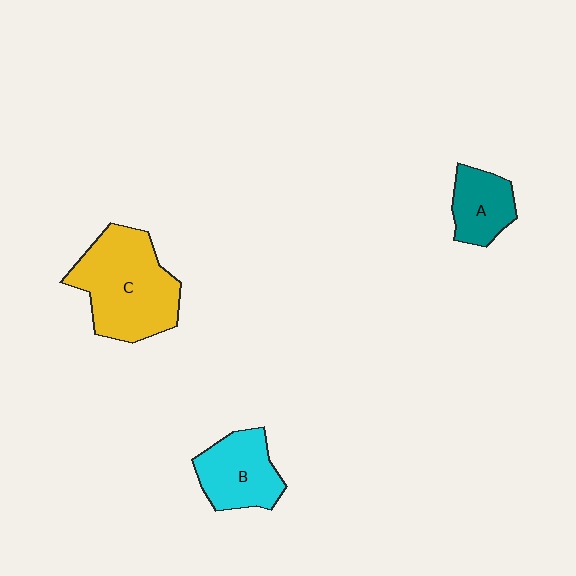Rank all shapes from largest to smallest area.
From largest to smallest: C (yellow), B (cyan), A (teal).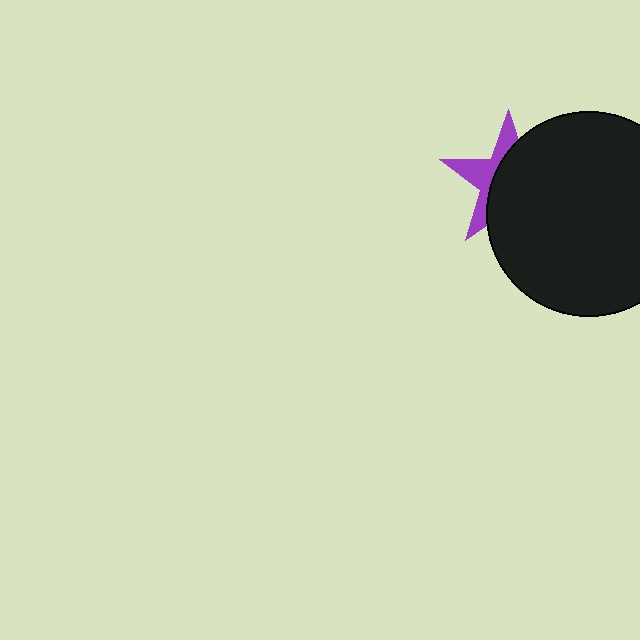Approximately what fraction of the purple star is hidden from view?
Roughly 63% of the purple star is hidden behind the black circle.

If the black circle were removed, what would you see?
You would see the complete purple star.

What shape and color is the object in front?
The object in front is a black circle.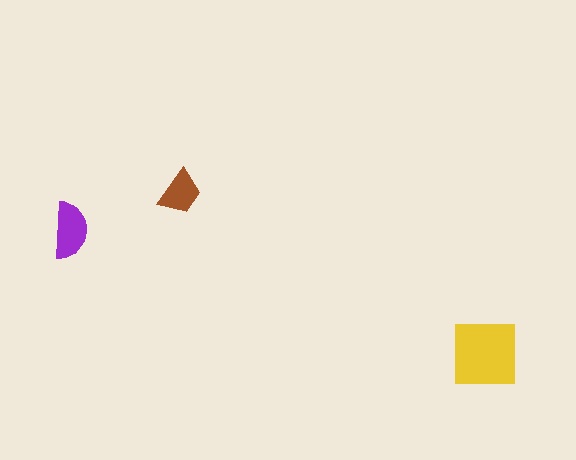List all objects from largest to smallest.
The yellow square, the purple semicircle, the brown trapezoid.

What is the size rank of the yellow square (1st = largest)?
1st.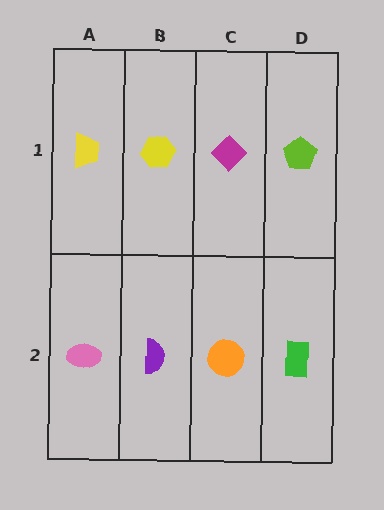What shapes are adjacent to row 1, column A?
A pink ellipse (row 2, column A), a yellow hexagon (row 1, column B).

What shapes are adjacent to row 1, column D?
A green rectangle (row 2, column D), a magenta diamond (row 1, column C).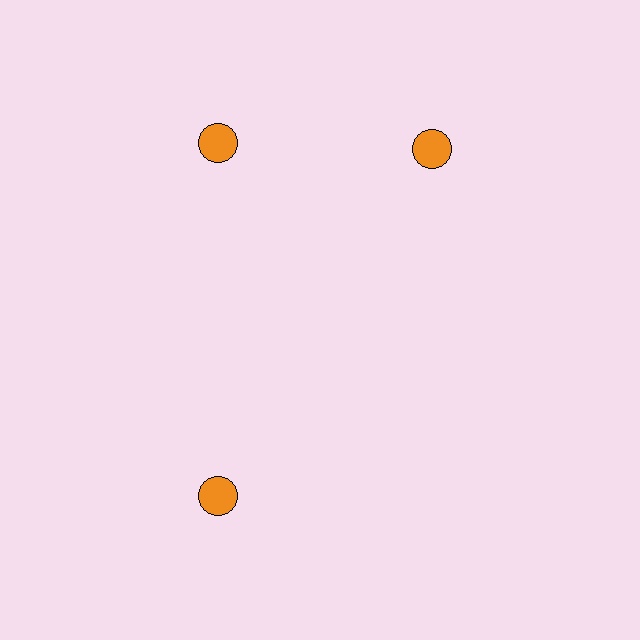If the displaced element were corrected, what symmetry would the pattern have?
It would have 3-fold rotational symmetry — the pattern would map onto itself every 120 degrees.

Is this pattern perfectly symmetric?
No. The 3 orange circles are arranged in a ring, but one element near the 3 o'clock position is rotated out of alignment along the ring, breaking the 3-fold rotational symmetry.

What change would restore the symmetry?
The symmetry would be restored by rotating it back into even spacing with its neighbors so that all 3 circles sit at equal angles and equal distance from the center.